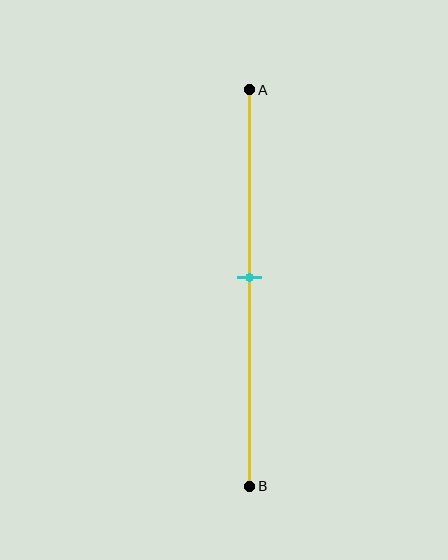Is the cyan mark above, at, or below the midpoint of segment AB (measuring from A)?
The cyan mark is approximately at the midpoint of segment AB.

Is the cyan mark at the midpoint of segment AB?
Yes, the mark is approximately at the midpoint.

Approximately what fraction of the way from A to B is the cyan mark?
The cyan mark is approximately 45% of the way from A to B.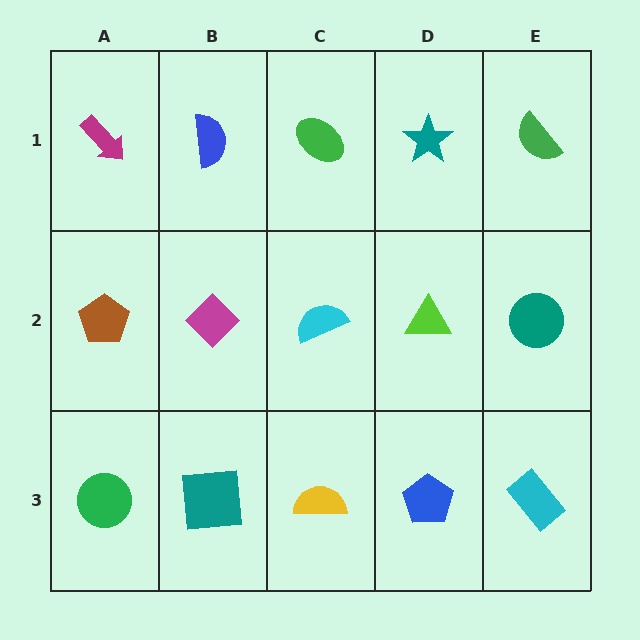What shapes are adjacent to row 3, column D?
A lime triangle (row 2, column D), a yellow semicircle (row 3, column C), a cyan rectangle (row 3, column E).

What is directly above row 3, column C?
A cyan semicircle.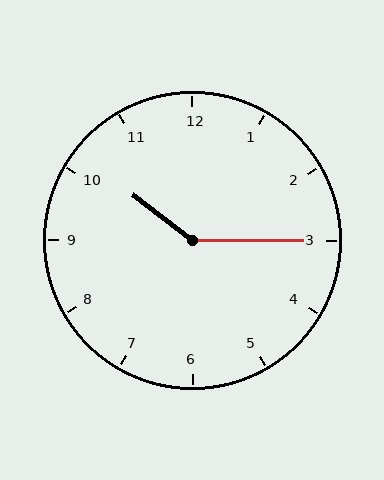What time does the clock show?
10:15.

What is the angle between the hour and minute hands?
Approximately 142 degrees.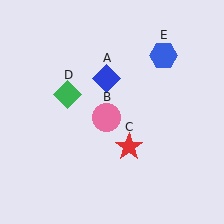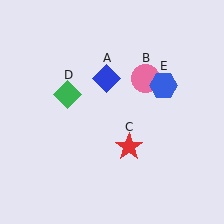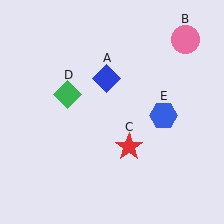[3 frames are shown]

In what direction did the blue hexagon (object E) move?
The blue hexagon (object E) moved down.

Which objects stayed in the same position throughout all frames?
Blue diamond (object A) and red star (object C) and green diamond (object D) remained stationary.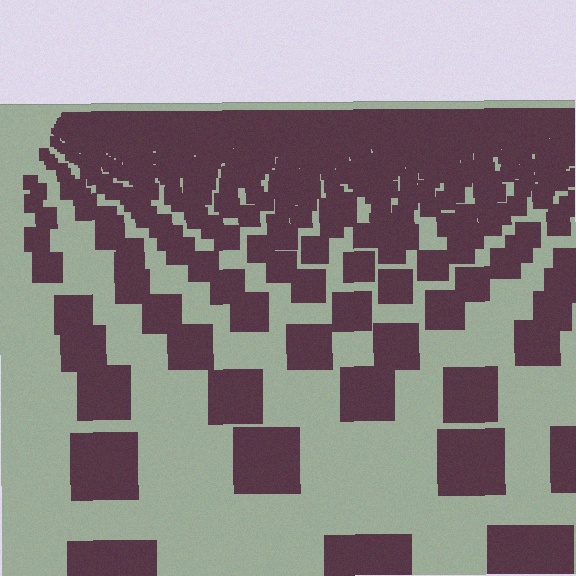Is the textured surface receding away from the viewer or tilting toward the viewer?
The surface is receding away from the viewer. Texture elements get smaller and denser toward the top.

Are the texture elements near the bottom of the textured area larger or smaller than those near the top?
Larger. Near the bottom, elements are closer to the viewer and appear at a bigger on-screen size.